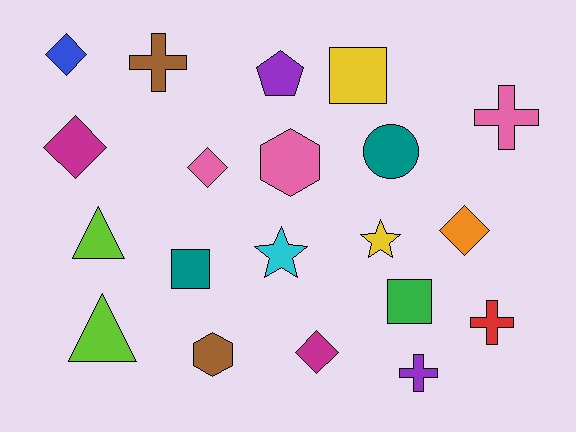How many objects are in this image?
There are 20 objects.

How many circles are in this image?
There is 1 circle.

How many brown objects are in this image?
There are 2 brown objects.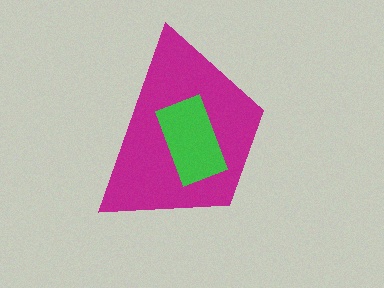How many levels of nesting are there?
2.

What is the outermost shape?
The magenta trapezoid.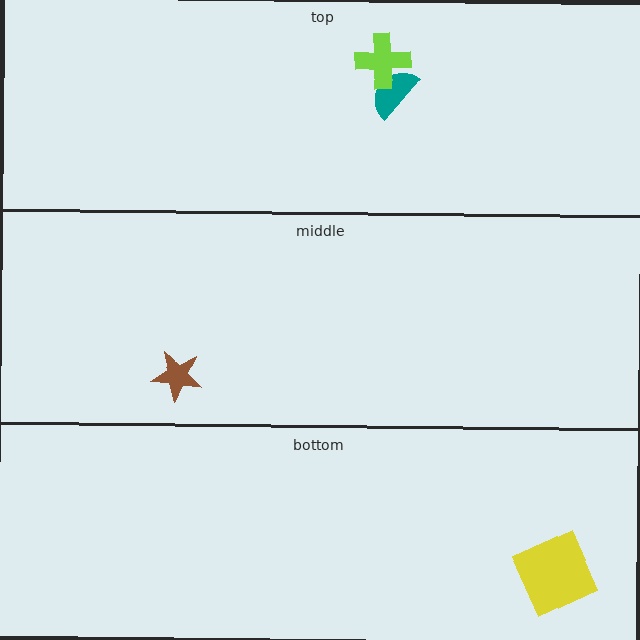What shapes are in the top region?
The teal semicircle, the lime cross.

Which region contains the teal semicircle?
The top region.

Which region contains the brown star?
The middle region.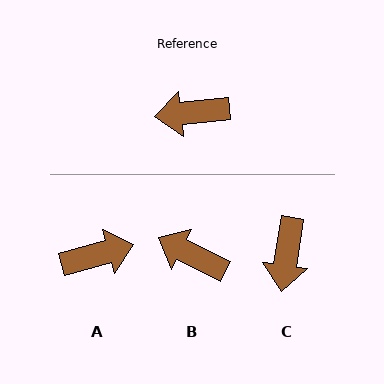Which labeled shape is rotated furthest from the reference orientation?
A, about 171 degrees away.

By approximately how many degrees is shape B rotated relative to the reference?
Approximately 33 degrees clockwise.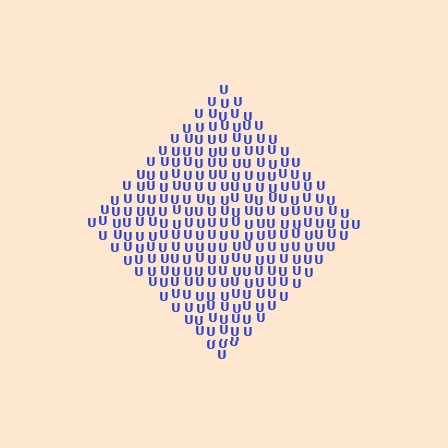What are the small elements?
The small elements are letter U's.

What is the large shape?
The large shape is a diamond.